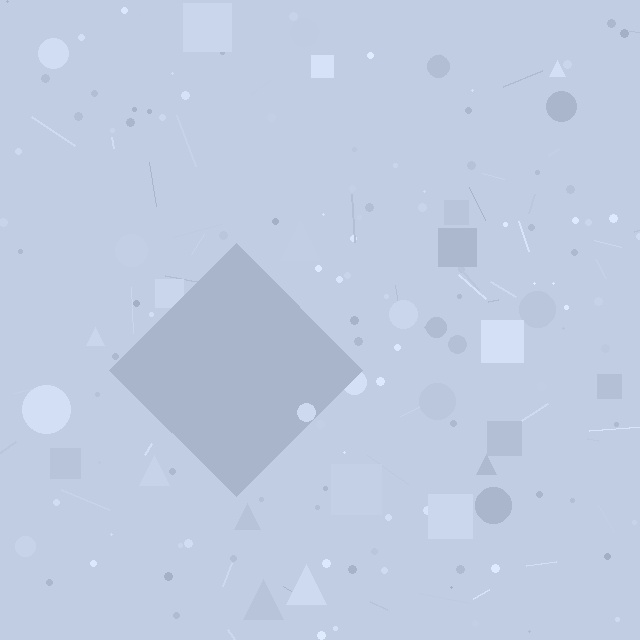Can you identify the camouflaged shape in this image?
The camouflaged shape is a diamond.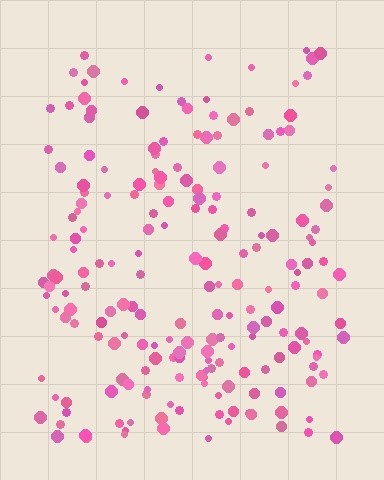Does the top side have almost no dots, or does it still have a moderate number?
Still a moderate number, just noticeably fewer than the bottom.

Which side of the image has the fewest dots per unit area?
The top.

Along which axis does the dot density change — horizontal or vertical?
Vertical.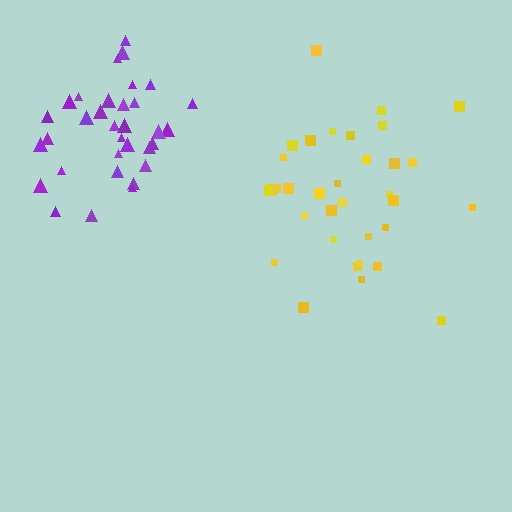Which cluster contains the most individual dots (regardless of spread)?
Yellow (34).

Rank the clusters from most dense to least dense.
purple, yellow.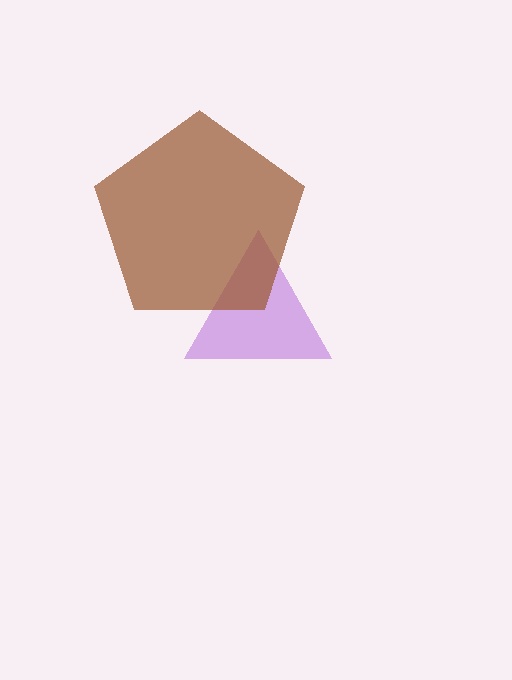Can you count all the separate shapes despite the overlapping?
Yes, there are 2 separate shapes.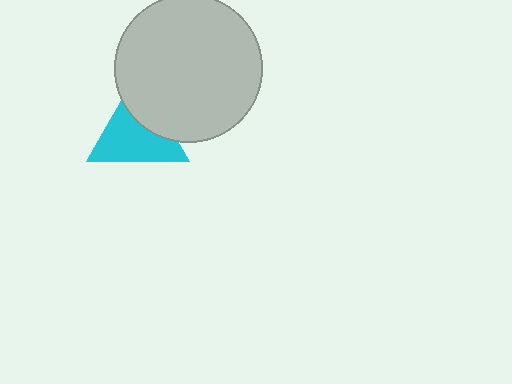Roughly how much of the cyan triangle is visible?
Most of it is visible (roughly 66%).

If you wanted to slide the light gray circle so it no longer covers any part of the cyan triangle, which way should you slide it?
Slide it toward the upper-right — that is the most direct way to separate the two shapes.